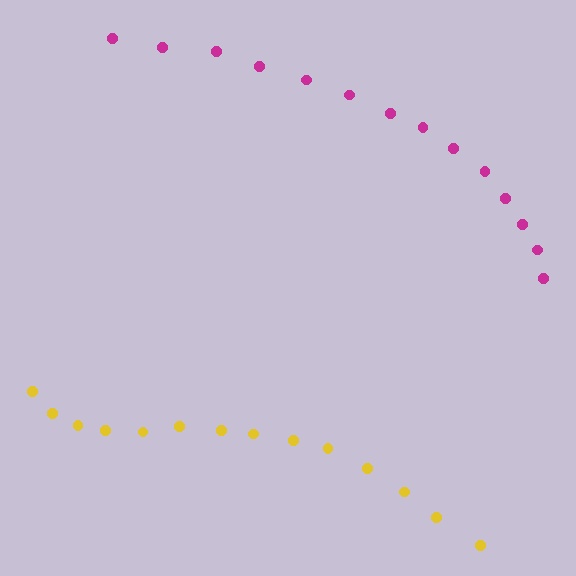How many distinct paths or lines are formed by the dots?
There are 2 distinct paths.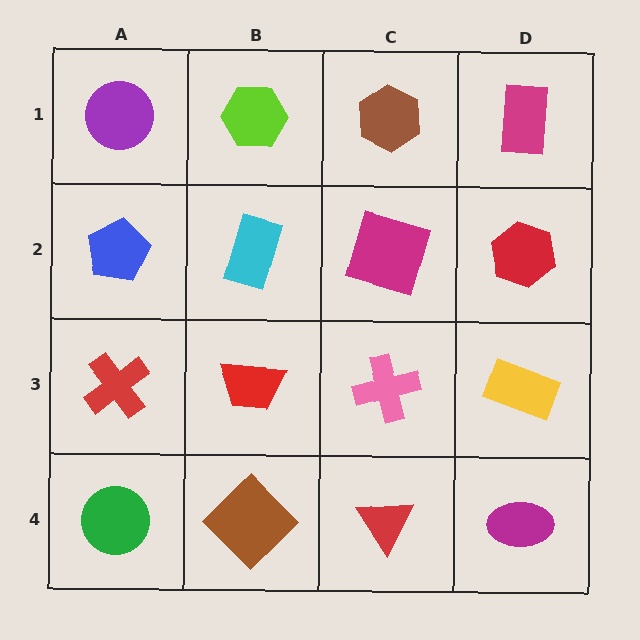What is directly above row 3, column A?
A blue pentagon.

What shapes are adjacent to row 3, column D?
A red hexagon (row 2, column D), a magenta ellipse (row 4, column D), a pink cross (row 3, column C).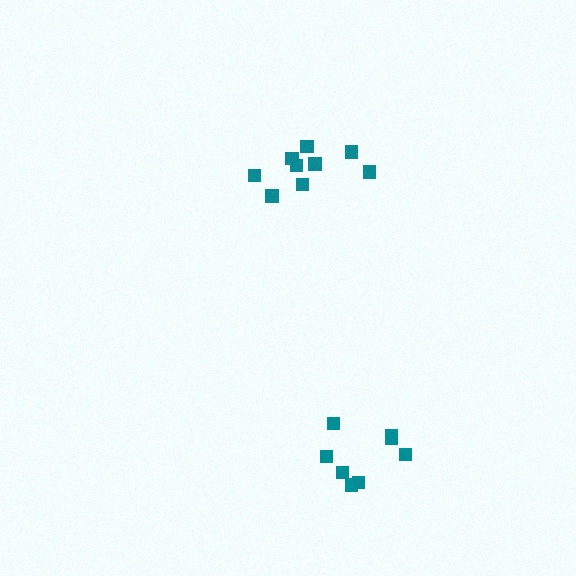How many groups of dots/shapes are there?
There are 2 groups.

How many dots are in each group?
Group 1: 9 dots, Group 2: 8 dots (17 total).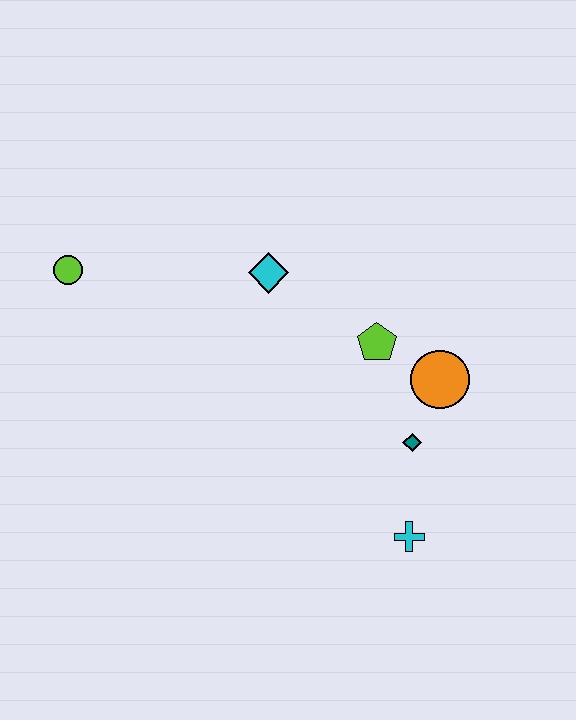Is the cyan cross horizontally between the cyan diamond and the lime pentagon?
No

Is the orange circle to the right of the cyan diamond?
Yes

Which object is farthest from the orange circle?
The lime circle is farthest from the orange circle.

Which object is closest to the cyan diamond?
The lime pentagon is closest to the cyan diamond.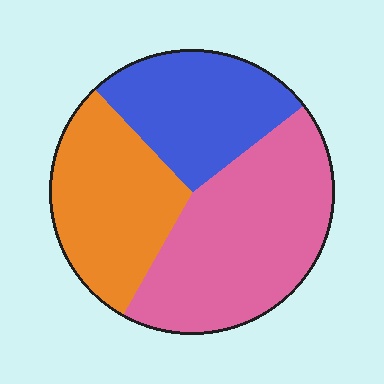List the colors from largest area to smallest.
From largest to smallest: pink, orange, blue.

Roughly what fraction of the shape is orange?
Orange takes up about one third (1/3) of the shape.